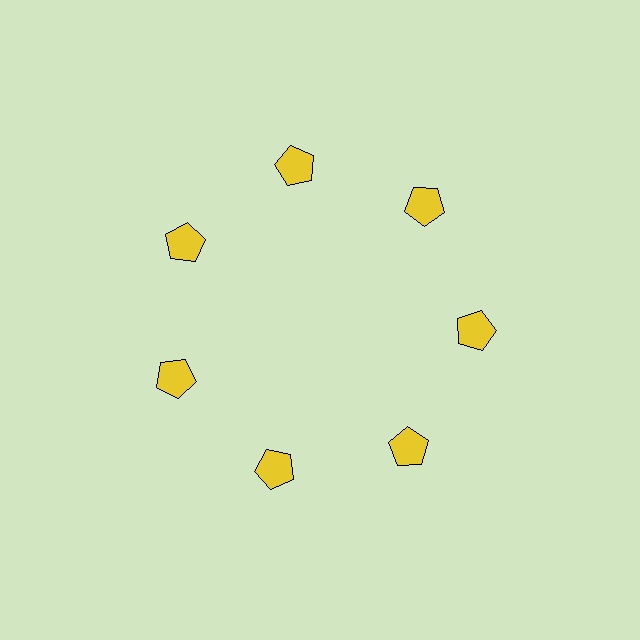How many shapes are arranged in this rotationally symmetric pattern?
There are 7 shapes, arranged in 7 groups of 1.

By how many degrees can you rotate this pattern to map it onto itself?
The pattern maps onto itself every 51 degrees of rotation.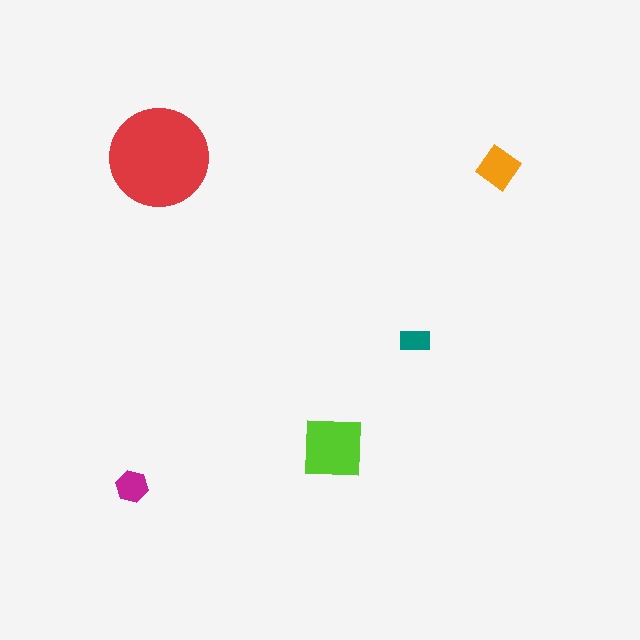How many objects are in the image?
There are 5 objects in the image.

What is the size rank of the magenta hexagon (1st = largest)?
4th.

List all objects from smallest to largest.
The teal rectangle, the magenta hexagon, the orange diamond, the lime square, the red circle.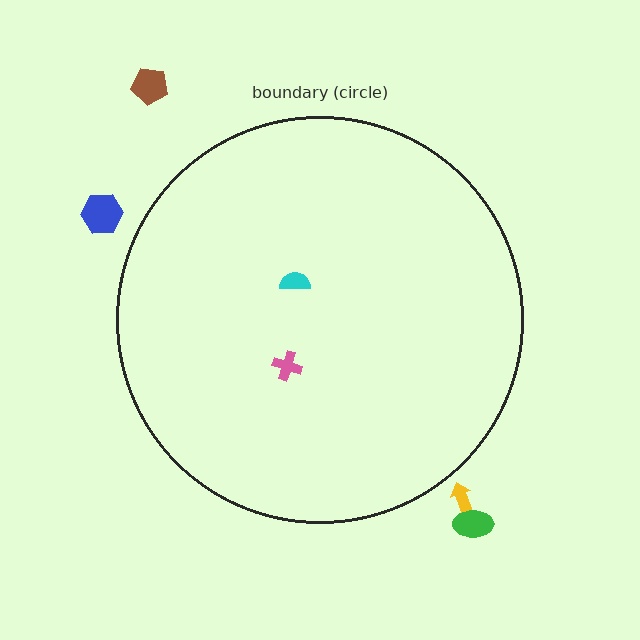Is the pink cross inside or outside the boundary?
Inside.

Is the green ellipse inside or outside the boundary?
Outside.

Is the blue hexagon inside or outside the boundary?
Outside.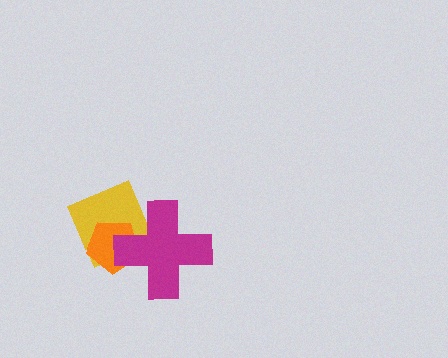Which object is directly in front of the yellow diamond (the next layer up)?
The orange pentagon is directly in front of the yellow diamond.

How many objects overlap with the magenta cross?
2 objects overlap with the magenta cross.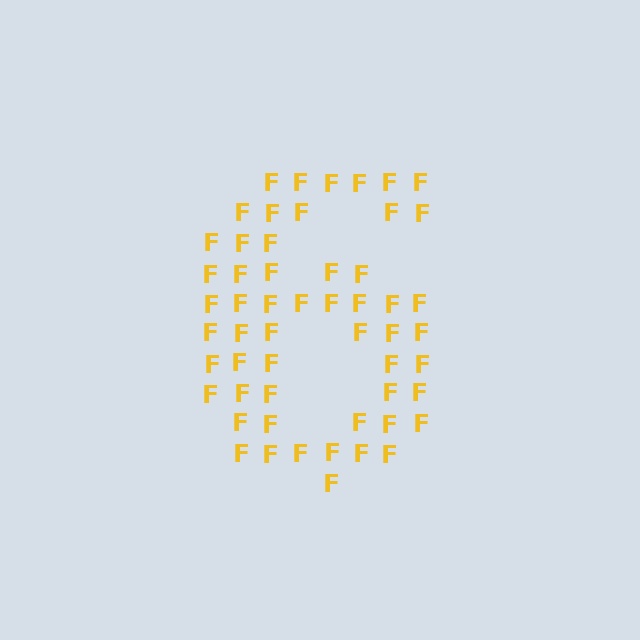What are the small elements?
The small elements are letter F's.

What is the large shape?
The large shape is the digit 6.